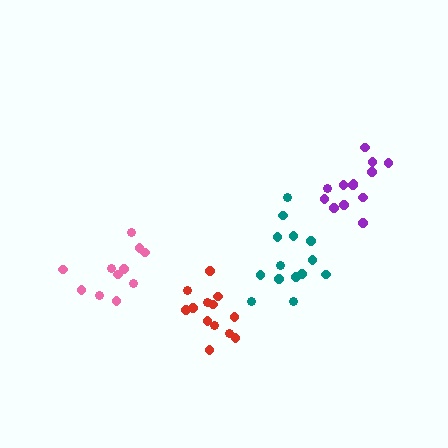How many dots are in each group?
Group 1: 11 dots, Group 2: 13 dots, Group 3: 13 dots, Group 4: 14 dots (51 total).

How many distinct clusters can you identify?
There are 4 distinct clusters.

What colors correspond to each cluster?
The clusters are colored: pink, purple, red, teal.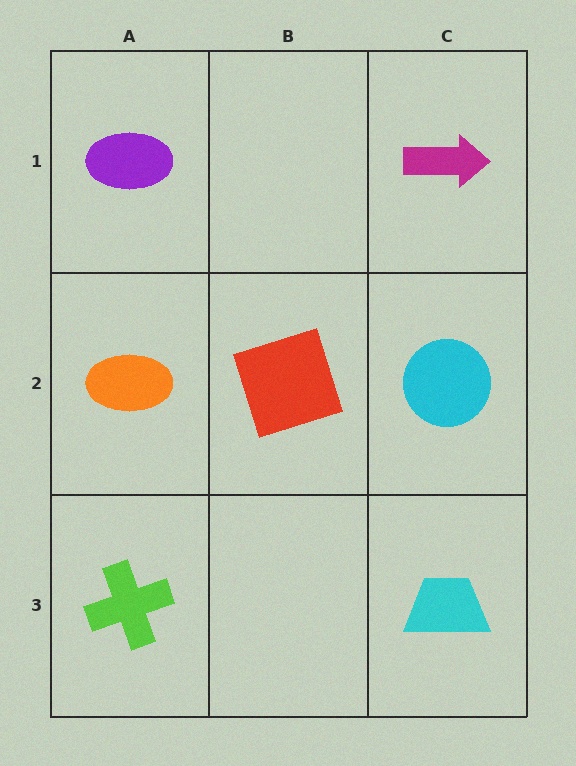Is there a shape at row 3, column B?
No, that cell is empty.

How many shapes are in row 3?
2 shapes.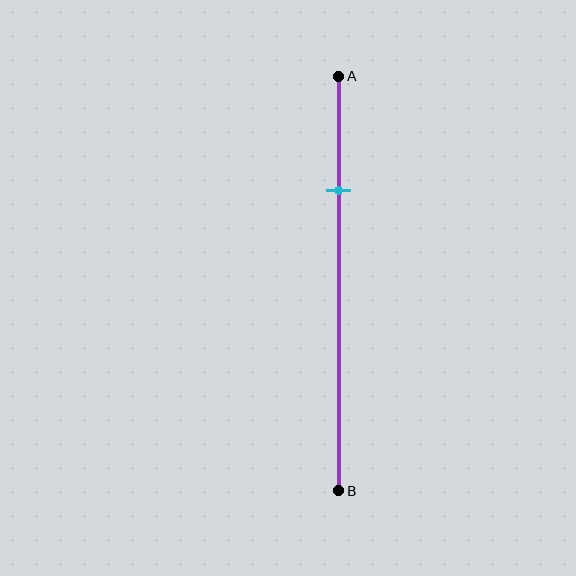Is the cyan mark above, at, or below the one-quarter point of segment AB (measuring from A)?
The cyan mark is approximately at the one-quarter point of segment AB.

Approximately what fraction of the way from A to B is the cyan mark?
The cyan mark is approximately 25% of the way from A to B.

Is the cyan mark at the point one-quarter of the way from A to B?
Yes, the mark is approximately at the one-quarter point.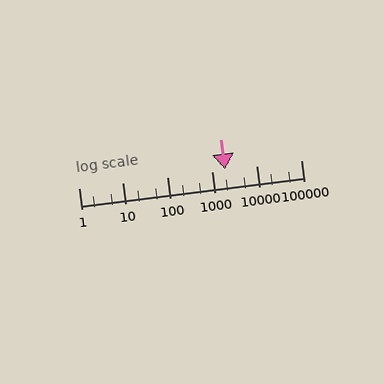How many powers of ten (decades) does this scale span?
The scale spans 5 decades, from 1 to 100000.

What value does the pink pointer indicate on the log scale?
The pointer indicates approximately 2000.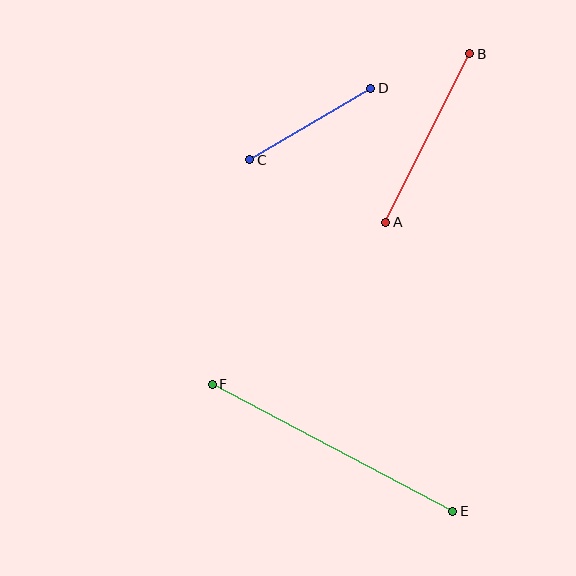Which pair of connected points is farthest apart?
Points E and F are farthest apart.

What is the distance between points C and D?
The distance is approximately 141 pixels.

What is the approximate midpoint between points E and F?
The midpoint is at approximately (332, 448) pixels.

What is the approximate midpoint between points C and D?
The midpoint is at approximately (310, 124) pixels.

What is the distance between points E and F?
The distance is approximately 272 pixels.